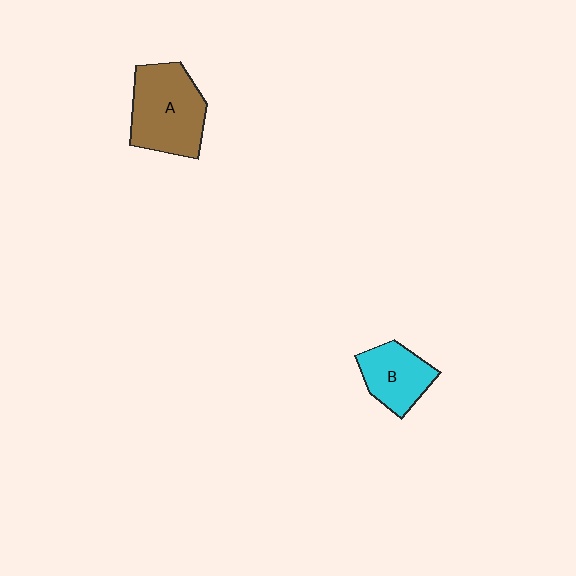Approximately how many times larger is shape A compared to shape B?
Approximately 1.6 times.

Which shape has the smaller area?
Shape B (cyan).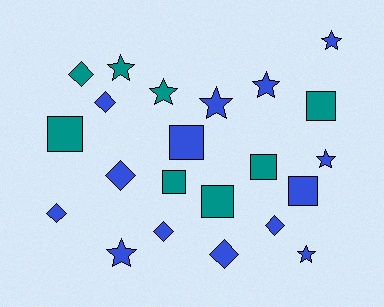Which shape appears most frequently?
Star, with 8 objects.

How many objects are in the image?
There are 22 objects.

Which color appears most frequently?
Blue, with 14 objects.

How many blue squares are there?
There are 2 blue squares.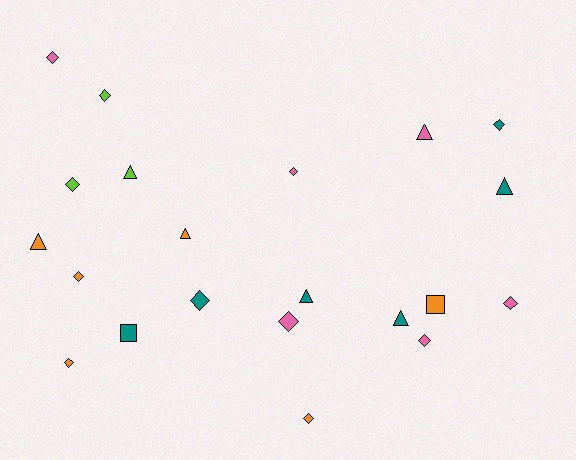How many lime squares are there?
There are no lime squares.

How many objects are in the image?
There are 21 objects.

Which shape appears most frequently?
Diamond, with 12 objects.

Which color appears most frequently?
Pink, with 6 objects.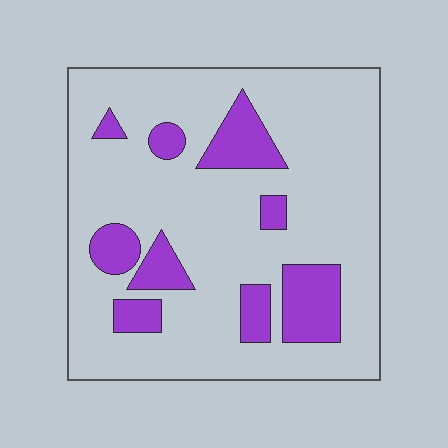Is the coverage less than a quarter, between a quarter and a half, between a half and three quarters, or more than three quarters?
Less than a quarter.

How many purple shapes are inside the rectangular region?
9.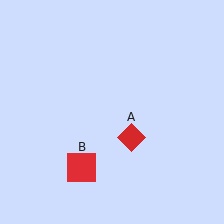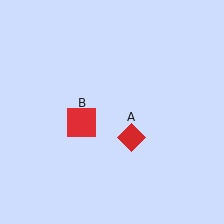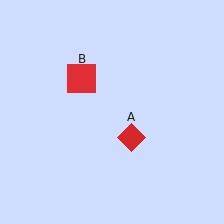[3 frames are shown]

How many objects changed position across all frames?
1 object changed position: red square (object B).